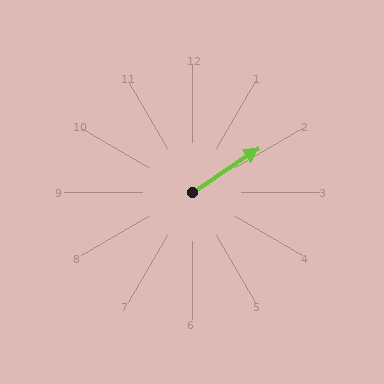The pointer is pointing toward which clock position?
Roughly 2 o'clock.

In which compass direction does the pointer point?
Northeast.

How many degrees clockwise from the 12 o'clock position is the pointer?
Approximately 56 degrees.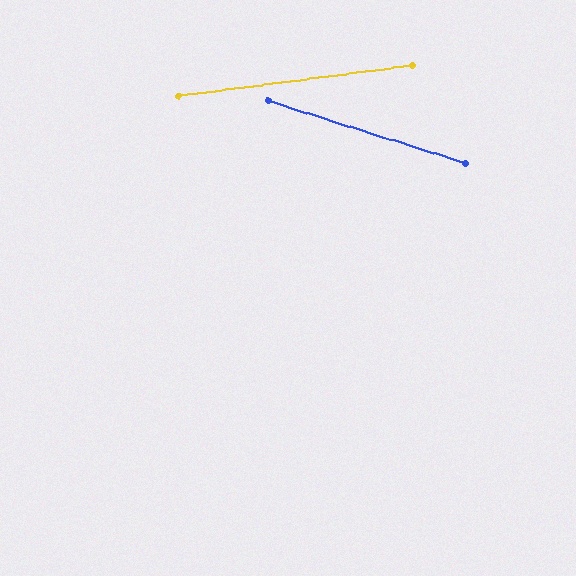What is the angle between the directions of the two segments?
Approximately 25 degrees.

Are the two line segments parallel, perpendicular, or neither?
Neither parallel nor perpendicular — they differ by about 25°.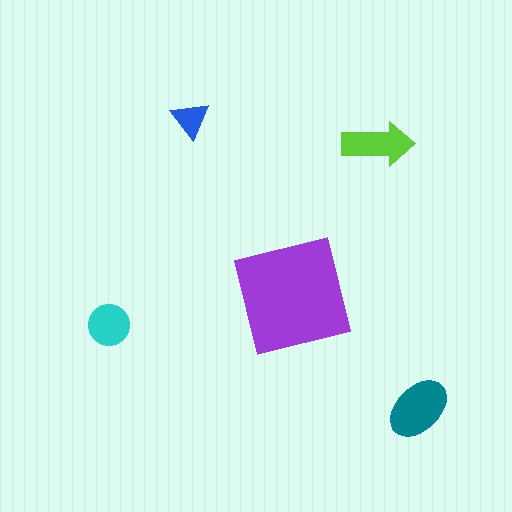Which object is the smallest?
The blue triangle.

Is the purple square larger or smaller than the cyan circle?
Larger.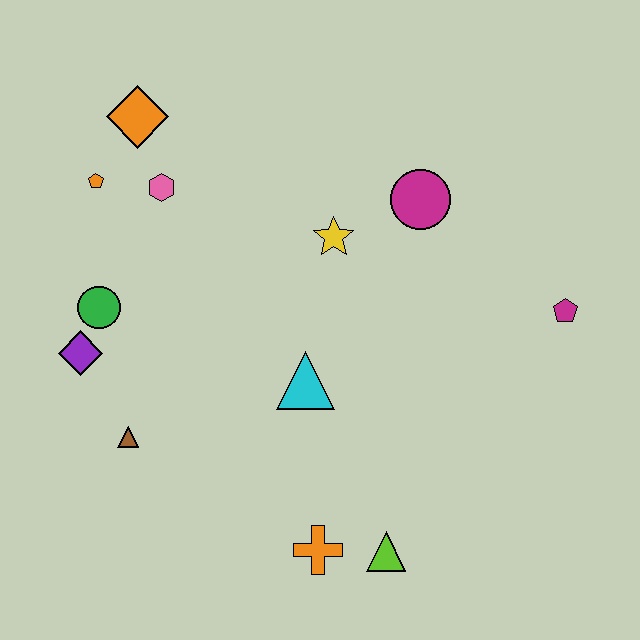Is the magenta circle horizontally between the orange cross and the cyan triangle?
No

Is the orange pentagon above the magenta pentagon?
Yes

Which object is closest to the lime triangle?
The orange cross is closest to the lime triangle.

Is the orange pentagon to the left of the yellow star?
Yes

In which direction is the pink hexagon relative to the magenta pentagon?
The pink hexagon is to the left of the magenta pentagon.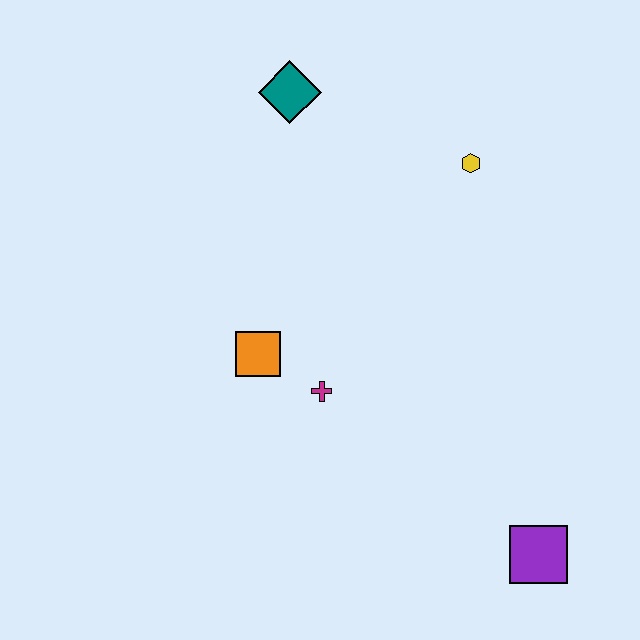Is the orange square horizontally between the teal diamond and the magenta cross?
No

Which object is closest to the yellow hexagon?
The teal diamond is closest to the yellow hexagon.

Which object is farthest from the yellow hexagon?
The purple square is farthest from the yellow hexagon.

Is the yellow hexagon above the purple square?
Yes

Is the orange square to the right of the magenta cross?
No